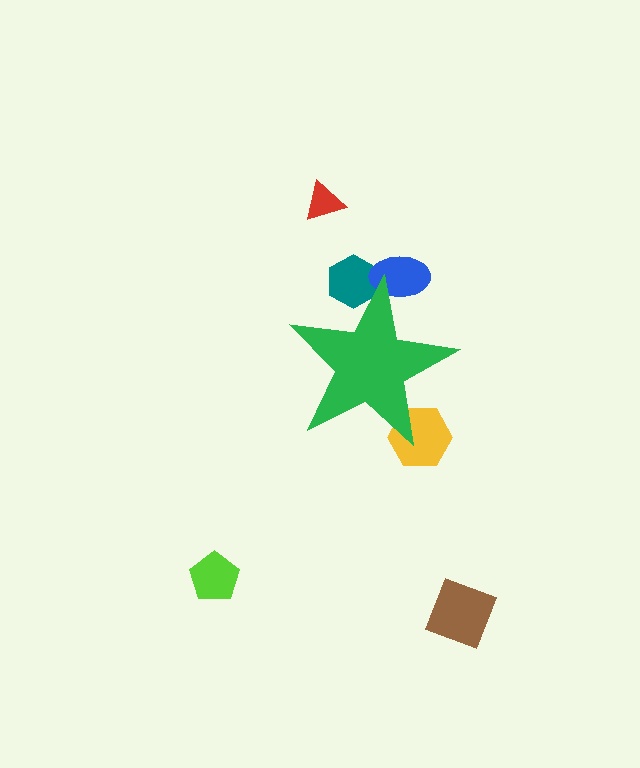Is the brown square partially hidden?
No, the brown square is fully visible.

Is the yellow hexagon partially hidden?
Yes, the yellow hexagon is partially hidden behind the green star.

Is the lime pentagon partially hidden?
No, the lime pentagon is fully visible.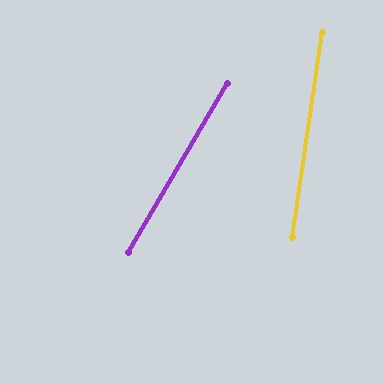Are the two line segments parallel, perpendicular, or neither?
Neither parallel nor perpendicular — they differ by about 22°.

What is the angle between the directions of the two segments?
Approximately 22 degrees.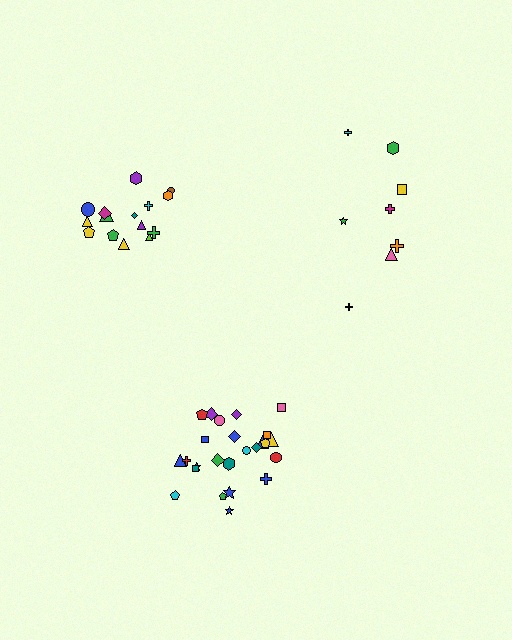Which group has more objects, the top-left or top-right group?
The top-left group.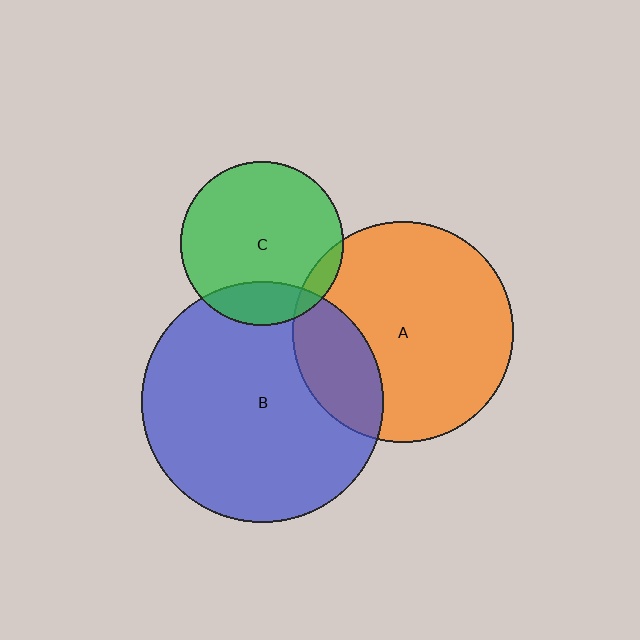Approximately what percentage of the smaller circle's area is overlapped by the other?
Approximately 20%.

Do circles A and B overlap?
Yes.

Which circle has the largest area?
Circle B (blue).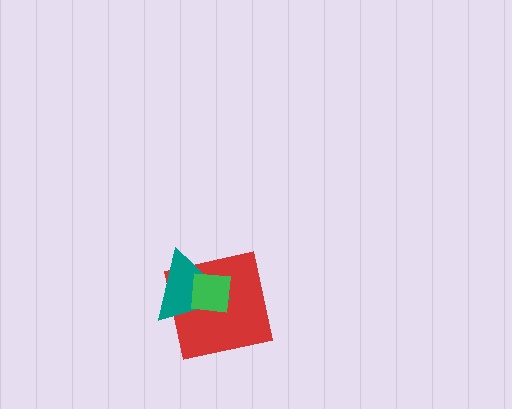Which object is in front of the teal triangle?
The green square is in front of the teal triangle.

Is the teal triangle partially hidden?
Yes, it is partially covered by another shape.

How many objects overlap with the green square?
2 objects overlap with the green square.